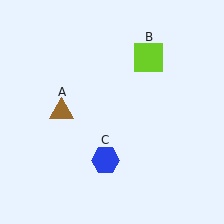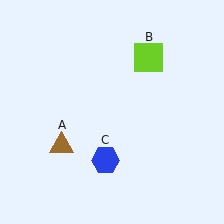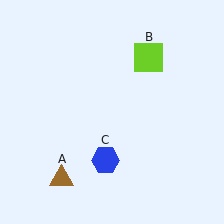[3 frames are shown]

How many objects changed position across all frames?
1 object changed position: brown triangle (object A).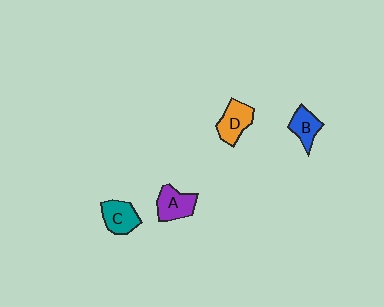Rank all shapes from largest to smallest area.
From largest to smallest: D (orange), A (purple), C (teal), B (blue).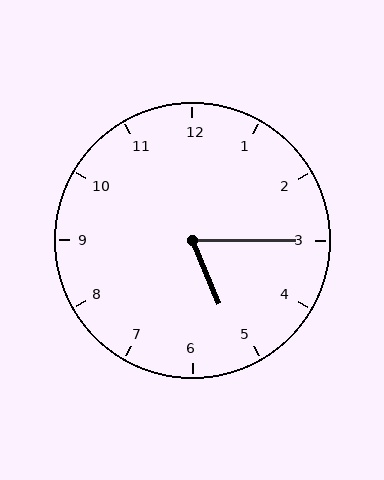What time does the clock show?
5:15.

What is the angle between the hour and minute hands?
Approximately 68 degrees.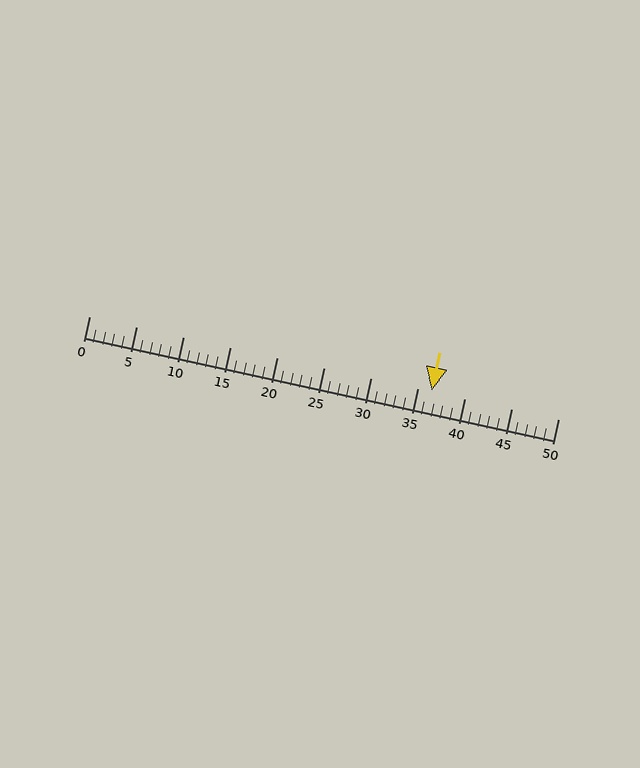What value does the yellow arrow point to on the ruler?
The yellow arrow points to approximately 36.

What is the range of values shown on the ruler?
The ruler shows values from 0 to 50.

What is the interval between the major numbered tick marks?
The major tick marks are spaced 5 units apart.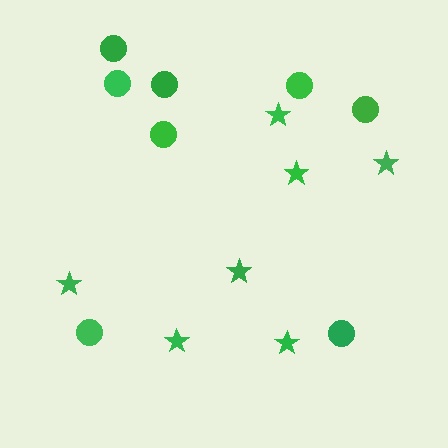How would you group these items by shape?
There are 2 groups: one group of stars (7) and one group of circles (8).